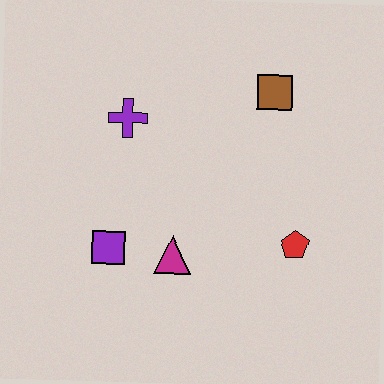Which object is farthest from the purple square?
The brown square is farthest from the purple square.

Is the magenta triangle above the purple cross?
No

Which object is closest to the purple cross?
The purple square is closest to the purple cross.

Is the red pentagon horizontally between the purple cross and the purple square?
No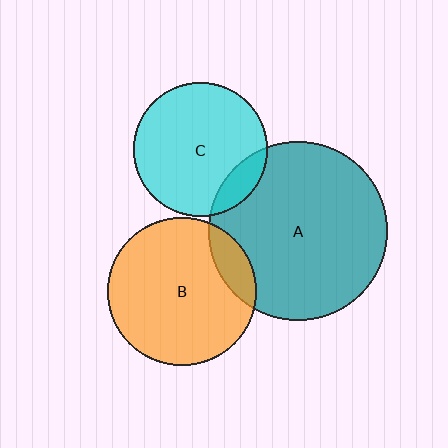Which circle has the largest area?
Circle A (teal).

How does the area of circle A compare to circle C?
Approximately 1.8 times.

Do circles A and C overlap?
Yes.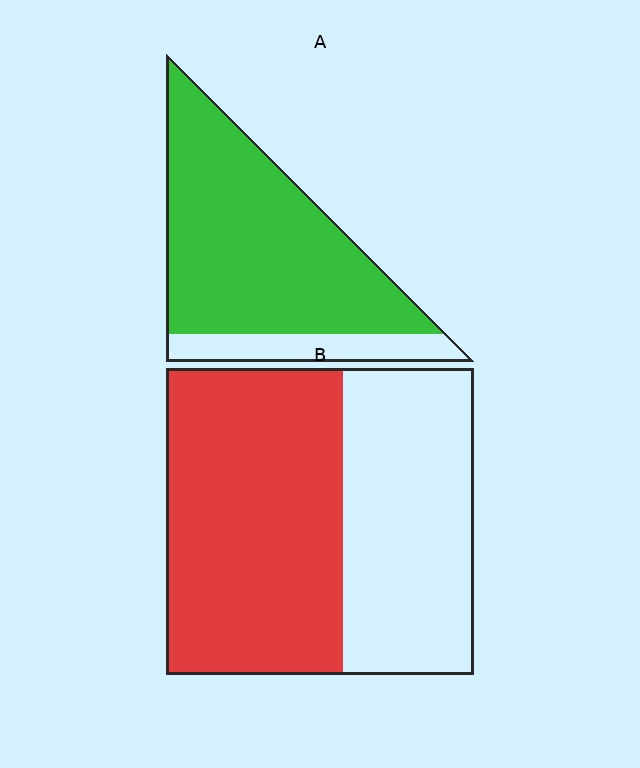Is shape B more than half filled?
Yes.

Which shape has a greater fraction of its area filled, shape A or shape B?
Shape A.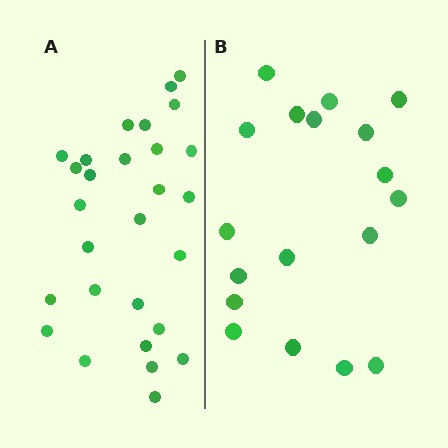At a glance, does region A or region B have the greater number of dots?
Region A (the left region) has more dots.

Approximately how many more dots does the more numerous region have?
Region A has roughly 10 or so more dots than region B.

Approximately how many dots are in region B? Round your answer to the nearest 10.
About 20 dots. (The exact count is 18, which rounds to 20.)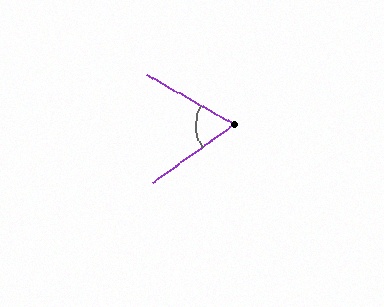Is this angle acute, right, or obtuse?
It is acute.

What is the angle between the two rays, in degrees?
Approximately 65 degrees.